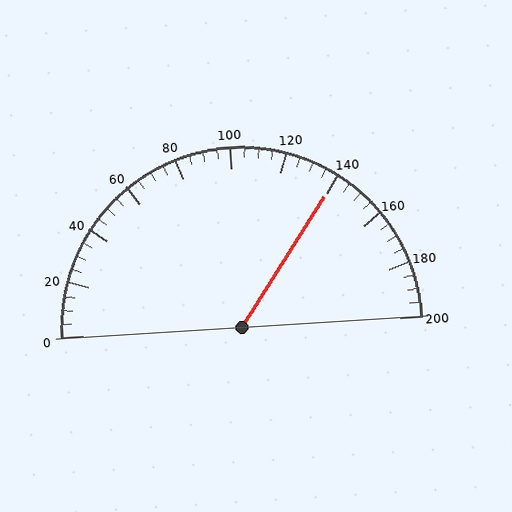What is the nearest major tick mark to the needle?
The nearest major tick mark is 140.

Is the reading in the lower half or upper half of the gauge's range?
The reading is in the upper half of the range (0 to 200).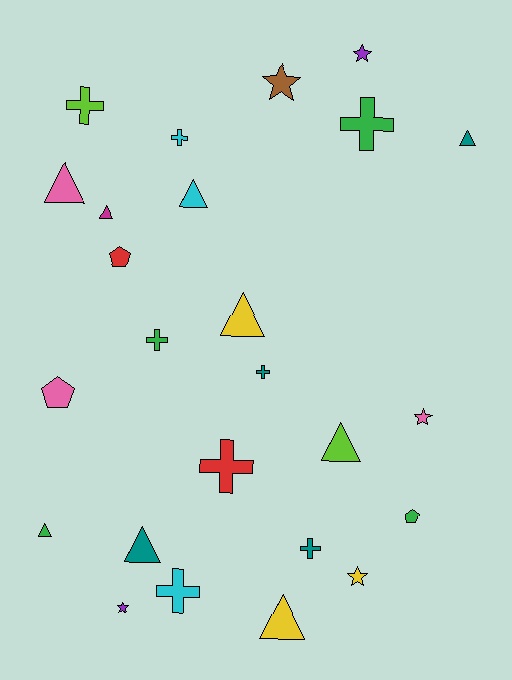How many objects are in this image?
There are 25 objects.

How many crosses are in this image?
There are 8 crosses.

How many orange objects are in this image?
There are no orange objects.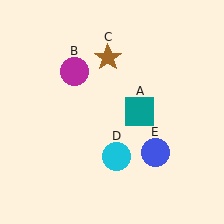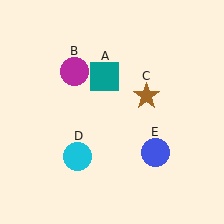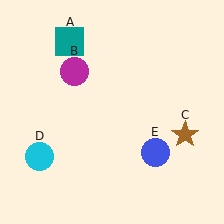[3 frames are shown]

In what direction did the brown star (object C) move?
The brown star (object C) moved down and to the right.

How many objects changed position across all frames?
3 objects changed position: teal square (object A), brown star (object C), cyan circle (object D).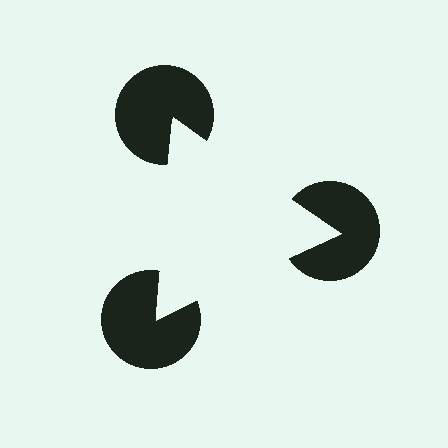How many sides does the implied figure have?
3 sides.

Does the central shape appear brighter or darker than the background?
It typically appears slightly brighter than the background, even though no actual brightness change is drawn.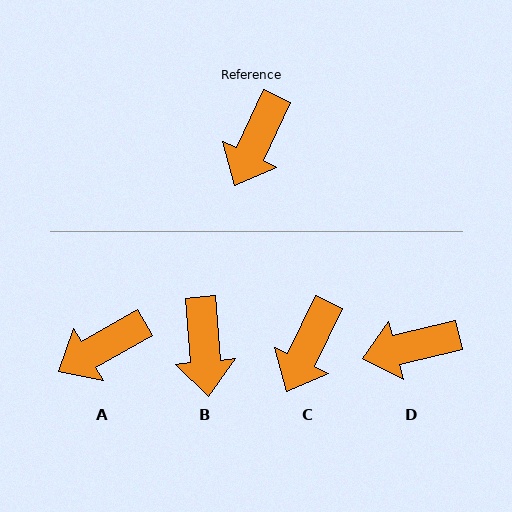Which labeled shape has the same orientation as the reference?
C.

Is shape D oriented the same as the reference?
No, it is off by about 51 degrees.